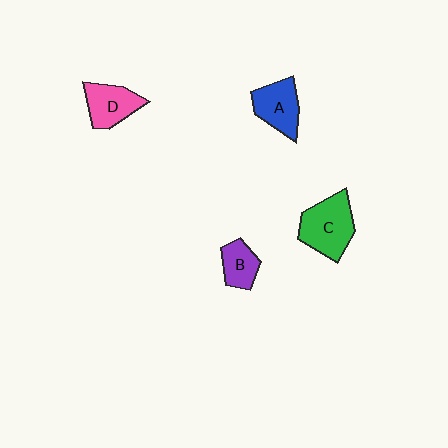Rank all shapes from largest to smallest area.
From largest to smallest: C (green), A (blue), D (pink), B (purple).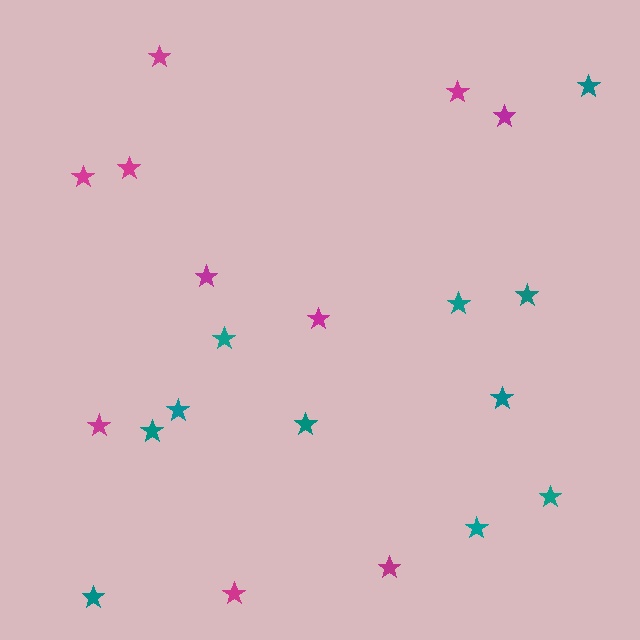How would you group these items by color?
There are 2 groups: one group of magenta stars (10) and one group of teal stars (11).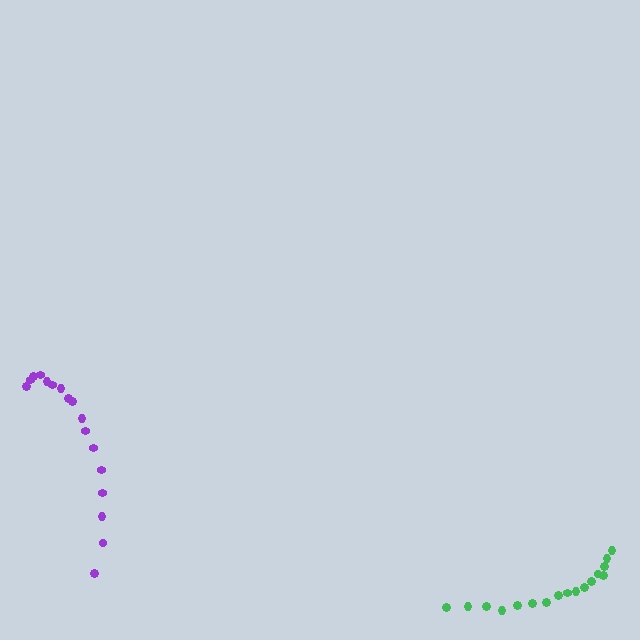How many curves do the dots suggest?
There are 2 distinct paths.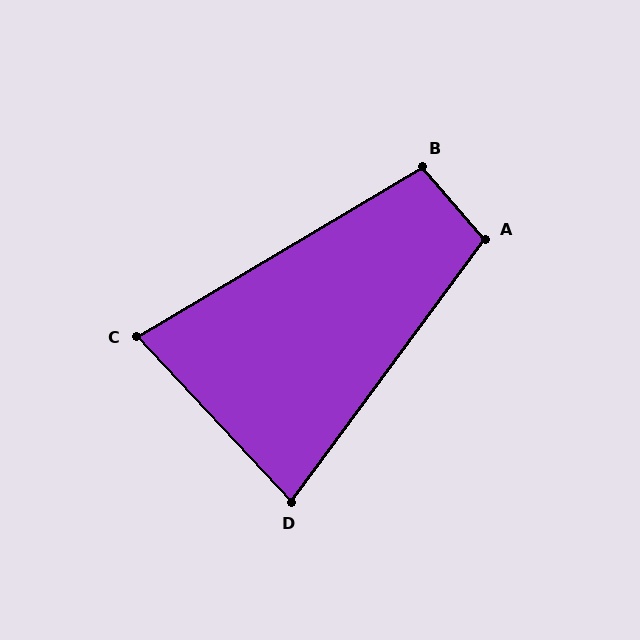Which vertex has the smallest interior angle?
C, at approximately 78 degrees.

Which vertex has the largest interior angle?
A, at approximately 102 degrees.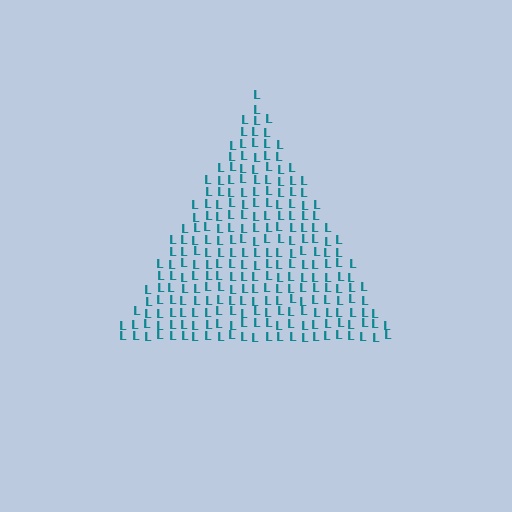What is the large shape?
The large shape is a triangle.